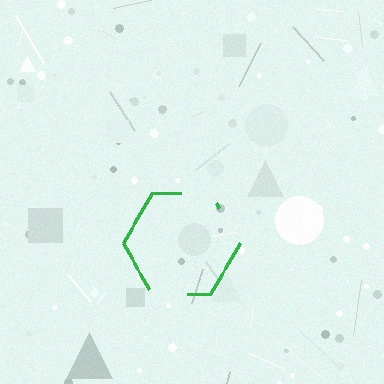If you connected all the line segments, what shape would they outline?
They would outline a hexagon.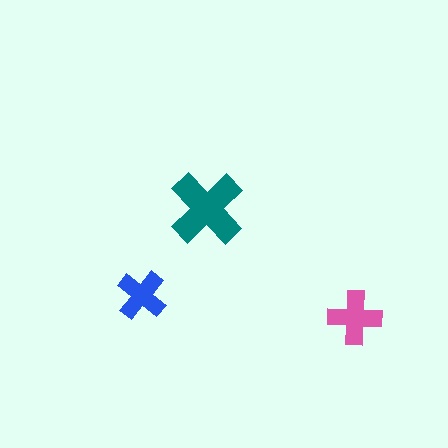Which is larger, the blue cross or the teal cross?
The teal one.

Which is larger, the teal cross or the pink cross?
The teal one.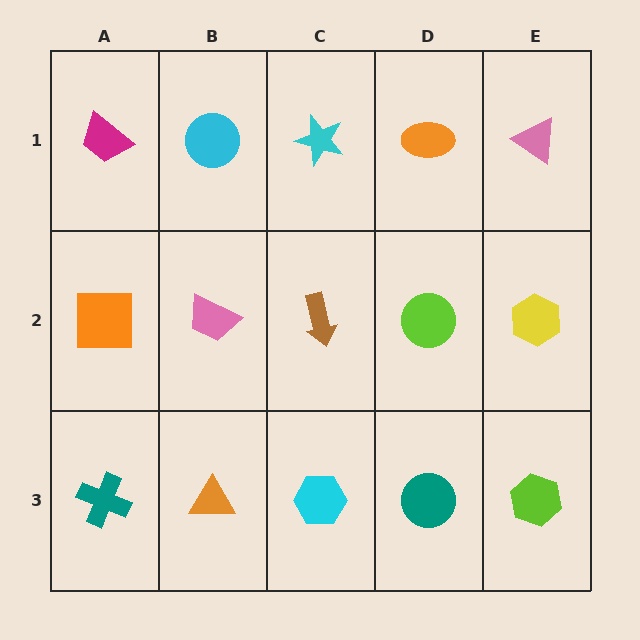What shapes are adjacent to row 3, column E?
A yellow hexagon (row 2, column E), a teal circle (row 3, column D).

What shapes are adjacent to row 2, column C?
A cyan star (row 1, column C), a cyan hexagon (row 3, column C), a pink trapezoid (row 2, column B), a lime circle (row 2, column D).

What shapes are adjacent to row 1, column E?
A yellow hexagon (row 2, column E), an orange ellipse (row 1, column D).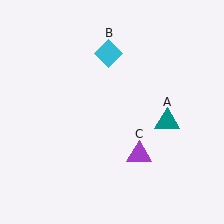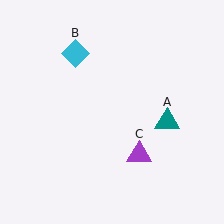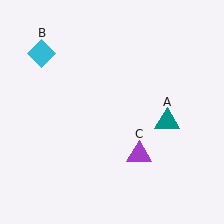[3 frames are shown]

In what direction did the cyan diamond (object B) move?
The cyan diamond (object B) moved left.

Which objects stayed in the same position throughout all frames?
Teal triangle (object A) and purple triangle (object C) remained stationary.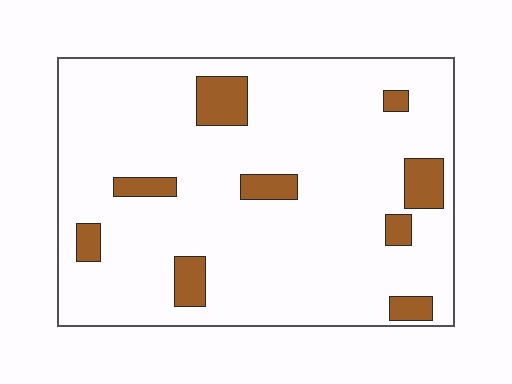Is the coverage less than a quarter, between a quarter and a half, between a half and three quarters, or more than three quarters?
Less than a quarter.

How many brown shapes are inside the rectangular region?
9.